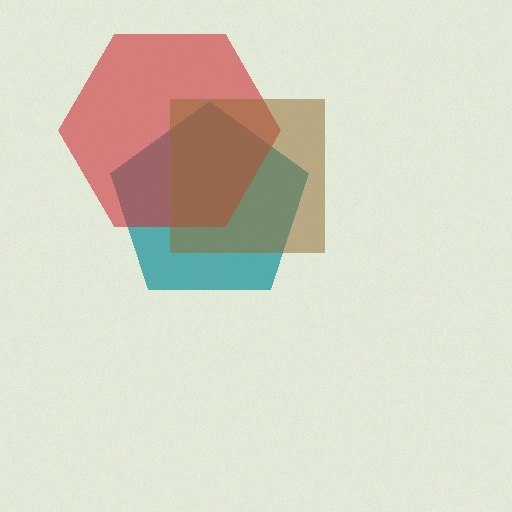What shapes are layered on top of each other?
The layered shapes are: a teal pentagon, a red hexagon, a brown square.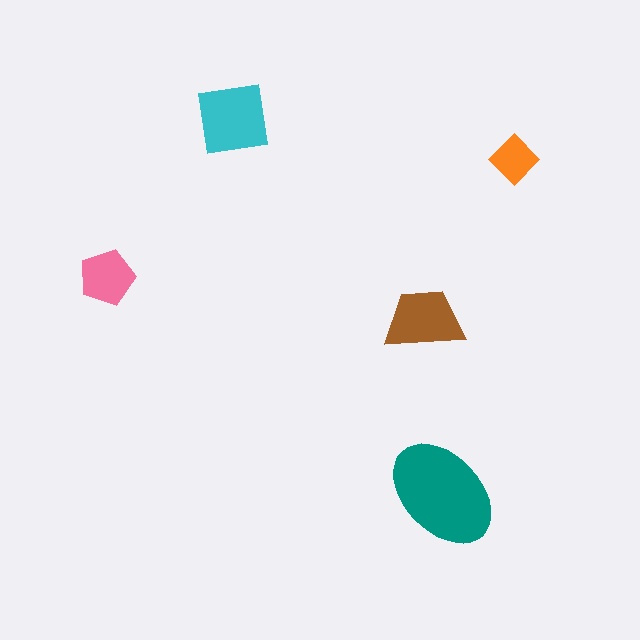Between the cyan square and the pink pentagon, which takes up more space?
The cyan square.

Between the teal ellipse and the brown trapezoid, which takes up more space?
The teal ellipse.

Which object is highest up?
The cyan square is topmost.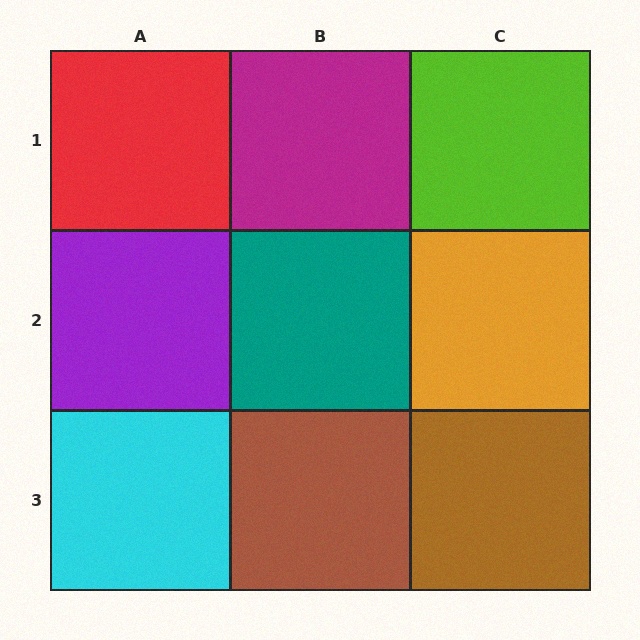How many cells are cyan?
1 cell is cyan.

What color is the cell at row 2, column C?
Orange.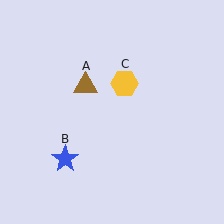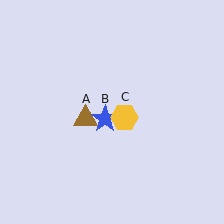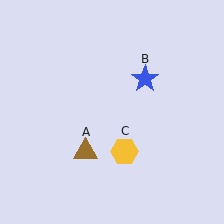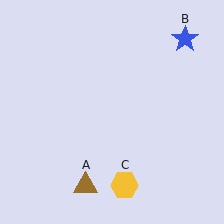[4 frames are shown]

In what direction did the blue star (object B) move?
The blue star (object B) moved up and to the right.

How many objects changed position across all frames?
3 objects changed position: brown triangle (object A), blue star (object B), yellow hexagon (object C).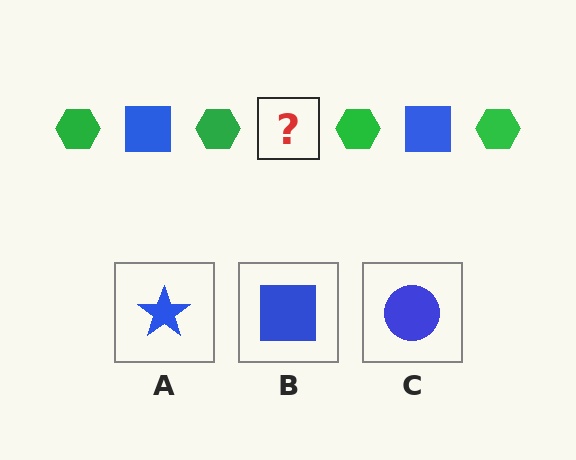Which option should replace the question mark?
Option B.